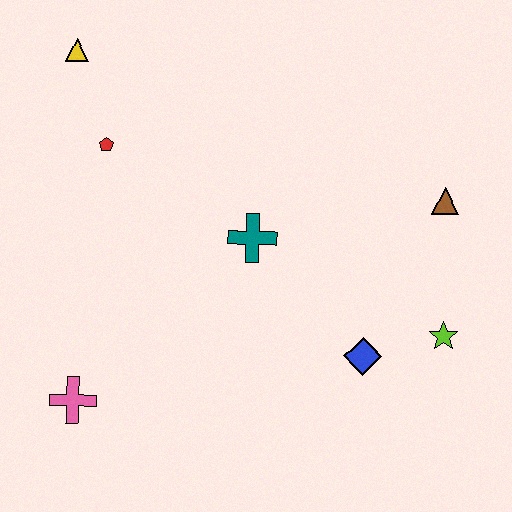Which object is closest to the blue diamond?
The lime star is closest to the blue diamond.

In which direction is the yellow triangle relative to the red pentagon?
The yellow triangle is above the red pentagon.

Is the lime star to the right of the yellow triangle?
Yes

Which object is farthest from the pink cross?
The brown triangle is farthest from the pink cross.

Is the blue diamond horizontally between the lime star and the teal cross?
Yes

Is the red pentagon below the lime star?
No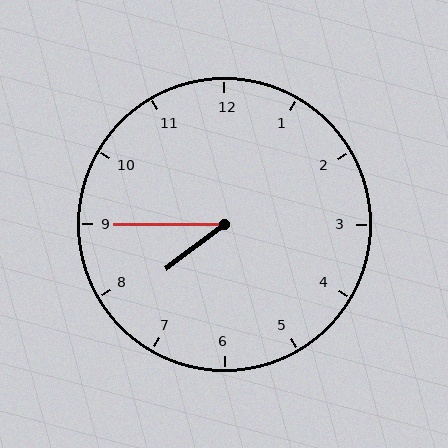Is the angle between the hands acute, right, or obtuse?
It is acute.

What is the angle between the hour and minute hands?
Approximately 38 degrees.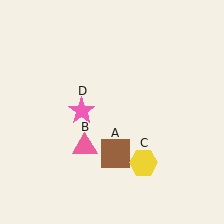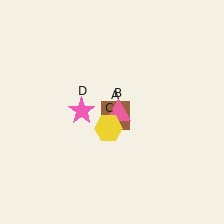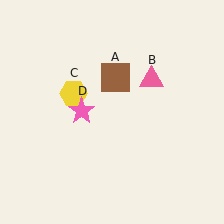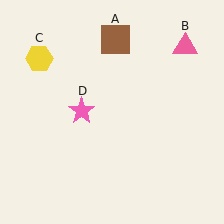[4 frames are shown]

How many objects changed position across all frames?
3 objects changed position: brown square (object A), pink triangle (object B), yellow hexagon (object C).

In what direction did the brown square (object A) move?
The brown square (object A) moved up.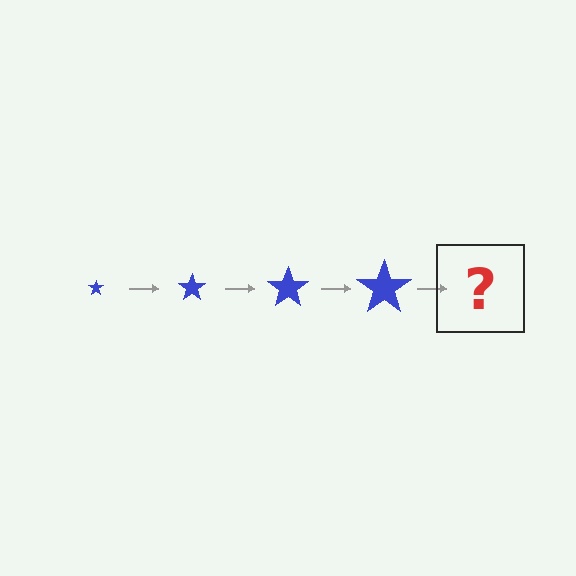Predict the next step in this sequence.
The next step is a blue star, larger than the previous one.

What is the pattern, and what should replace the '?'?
The pattern is that the star gets progressively larger each step. The '?' should be a blue star, larger than the previous one.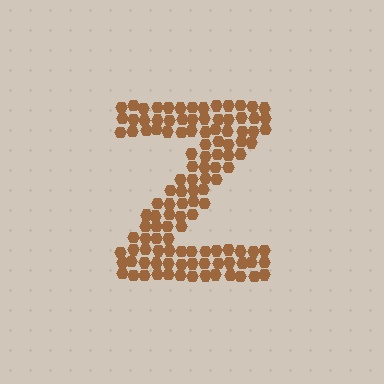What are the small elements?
The small elements are hexagons.